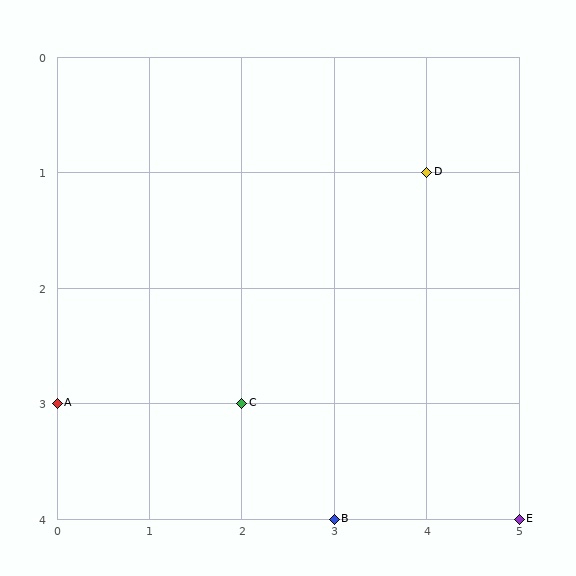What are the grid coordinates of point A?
Point A is at grid coordinates (0, 3).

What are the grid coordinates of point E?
Point E is at grid coordinates (5, 4).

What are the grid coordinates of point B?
Point B is at grid coordinates (3, 4).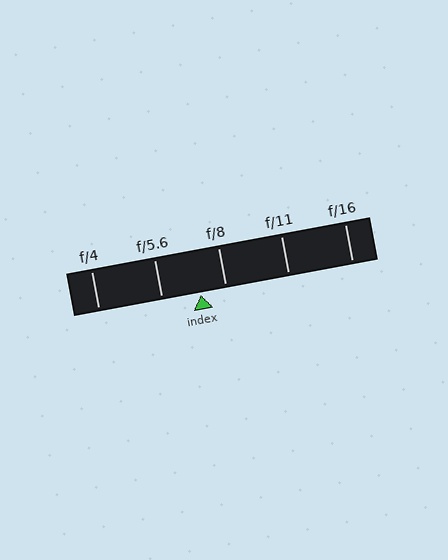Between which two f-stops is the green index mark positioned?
The index mark is between f/5.6 and f/8.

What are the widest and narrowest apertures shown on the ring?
The widest aperture shown is f/4 and the narrowest is f/16.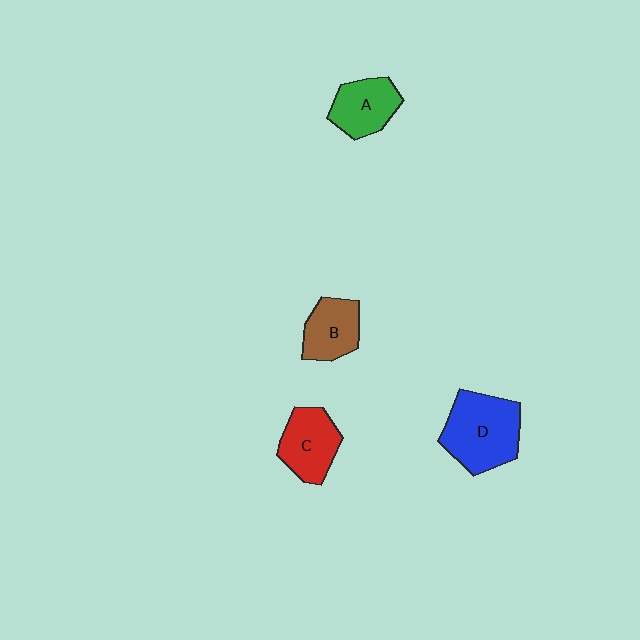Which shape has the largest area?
Shape D (blue).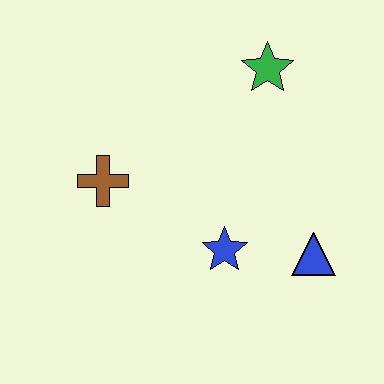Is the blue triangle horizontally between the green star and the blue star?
No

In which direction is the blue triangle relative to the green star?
The blue triangle is below the green star.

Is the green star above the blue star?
Yes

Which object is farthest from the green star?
The brown cross is farthest from the green star.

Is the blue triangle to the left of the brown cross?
No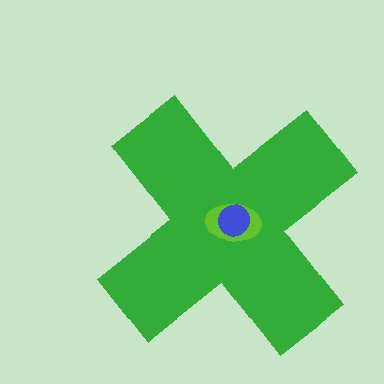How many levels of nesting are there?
3.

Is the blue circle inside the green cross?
Yes.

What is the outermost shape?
The green cross.